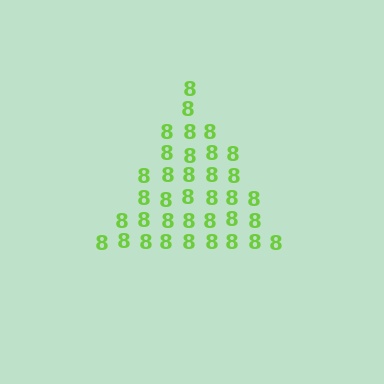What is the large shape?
The large shape is a triangle.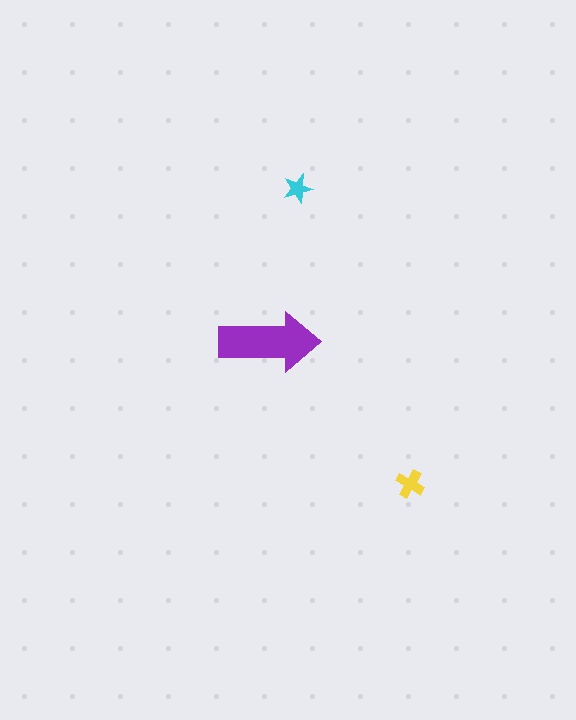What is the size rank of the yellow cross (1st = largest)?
2nd.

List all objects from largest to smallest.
The purple arrow, the yellow cross, the cyan star.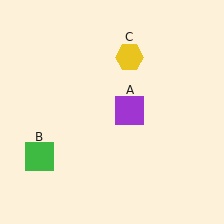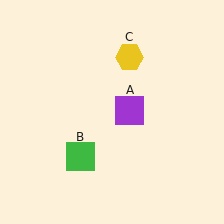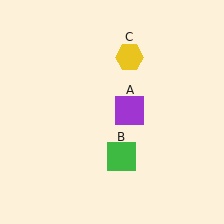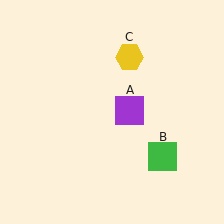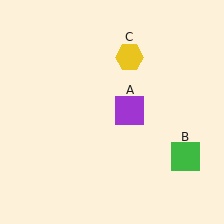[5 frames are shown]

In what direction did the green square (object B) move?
The green square (object B) moved right.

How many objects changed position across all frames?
1 object changed position: green square (object B).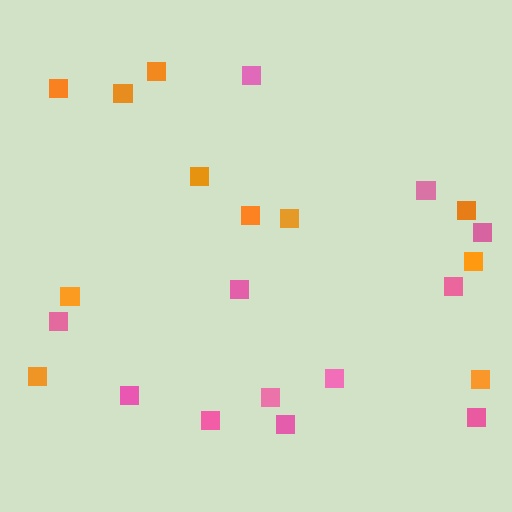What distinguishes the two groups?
There are 2 groups: one group of orange squares (11) and one group of pink squares (12).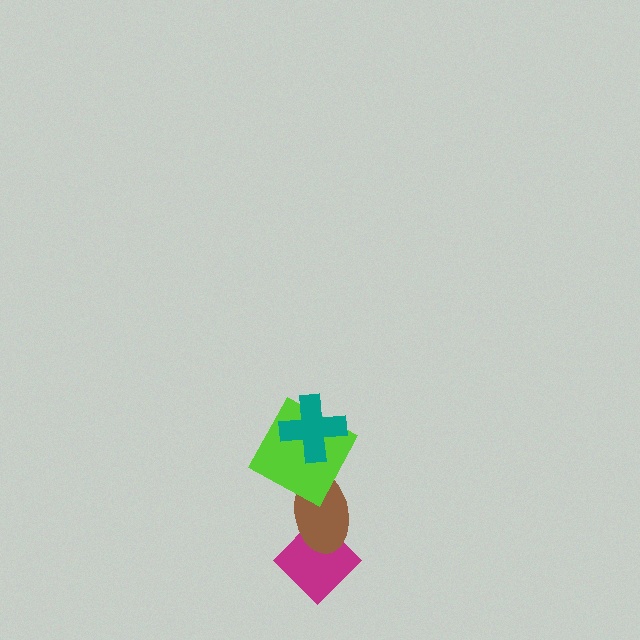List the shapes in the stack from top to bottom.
From top to bottom: the teal cross, the lime square, the brown ellipse, the magenta diamond.